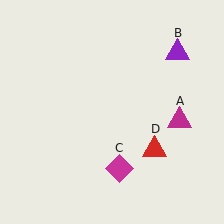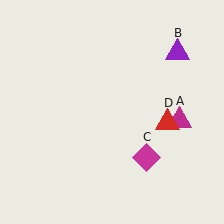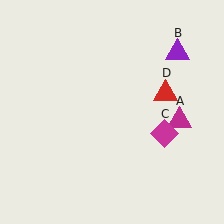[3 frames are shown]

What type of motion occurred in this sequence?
The magenta diamond (object C), red triangle (object D) rotated counterclockwise around the center of the scene.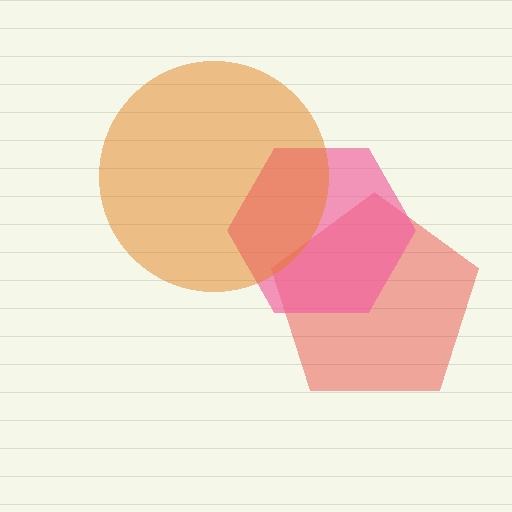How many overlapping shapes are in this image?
There are 3 overlapping shapes in the image.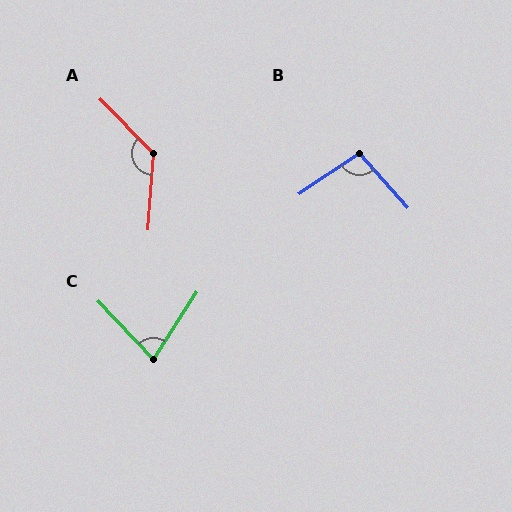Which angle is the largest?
A, at approximately 132 degrees.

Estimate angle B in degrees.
Approximately 98 degrees.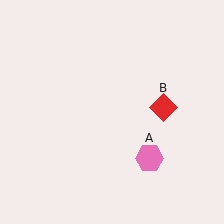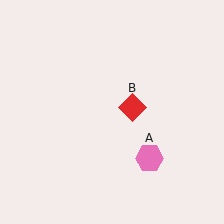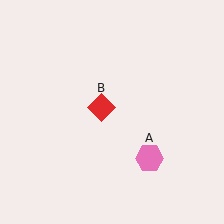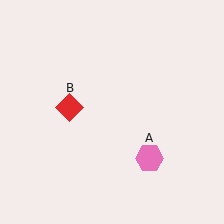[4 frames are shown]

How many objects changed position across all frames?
1 object changed position: red diamond (object B).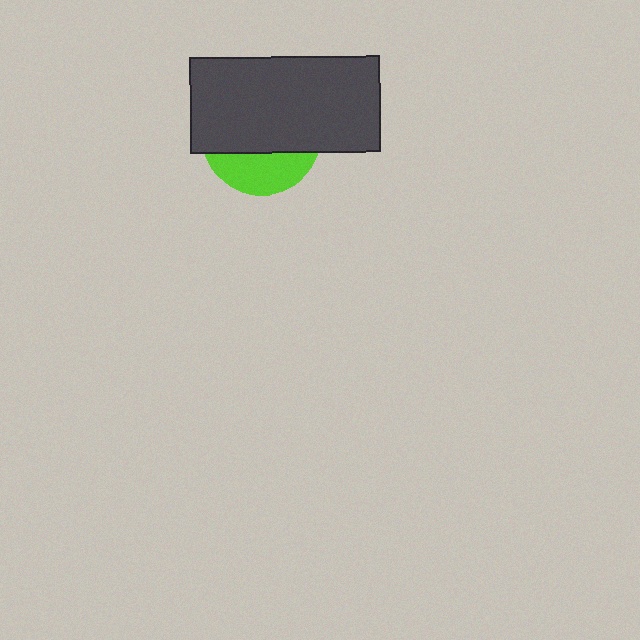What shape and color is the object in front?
The object in front is a dark gray rectangle.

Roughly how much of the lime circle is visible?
A small part of it is visible (roughly 31%).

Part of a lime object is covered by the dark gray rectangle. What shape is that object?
It is a circle.